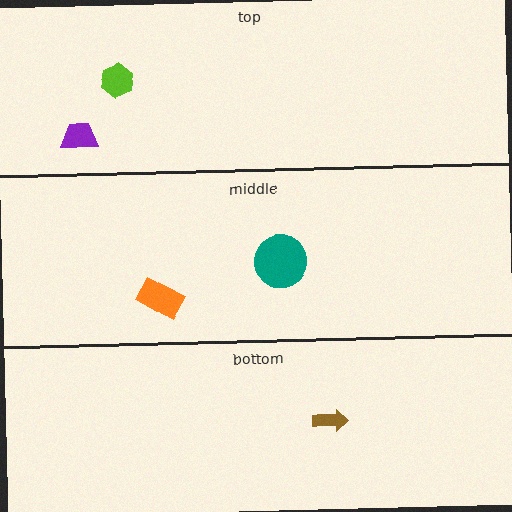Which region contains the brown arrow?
The bottom region.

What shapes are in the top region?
The lime hexagon, the purple trapezoid.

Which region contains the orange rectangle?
The middle region.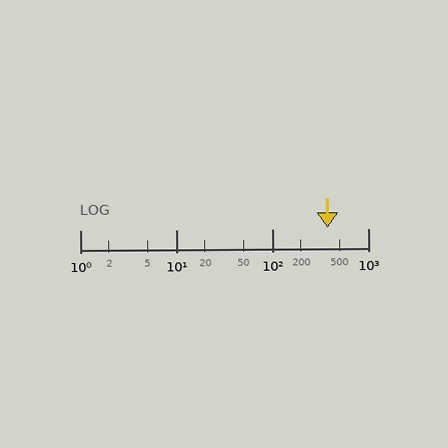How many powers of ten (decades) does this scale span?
The scale spans 3 decades, from 1 to 1000.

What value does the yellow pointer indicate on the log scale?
The pointer indicates approximately 380.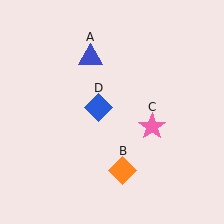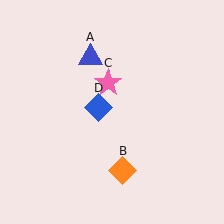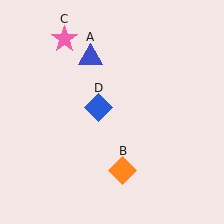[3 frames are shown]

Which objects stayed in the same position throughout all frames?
Blue triangle (object A) and orange diamond (object B) and blue diamond (object D) remained stationary.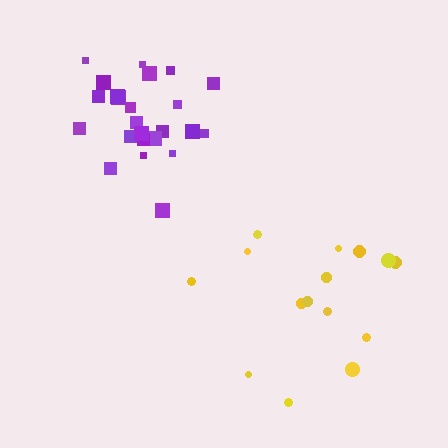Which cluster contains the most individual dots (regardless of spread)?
Purple (24).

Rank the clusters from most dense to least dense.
purple, yellow.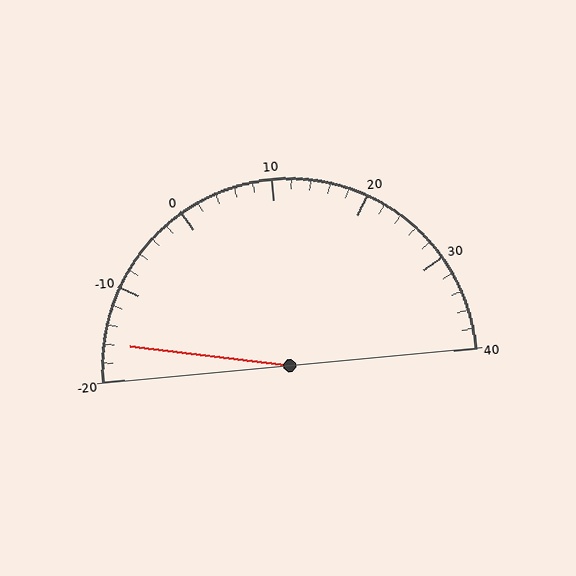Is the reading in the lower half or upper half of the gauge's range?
The reading is in the lower half of the range (-20 to 40).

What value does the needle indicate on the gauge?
The needle indicates approximately -16.